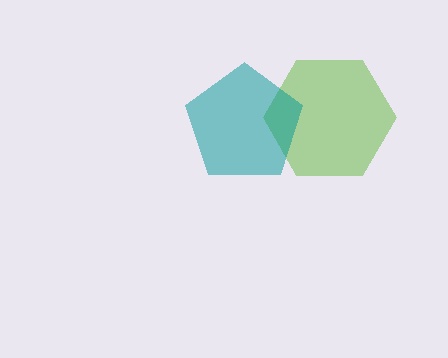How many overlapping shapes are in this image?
There are 2 overlapping shapes in the image.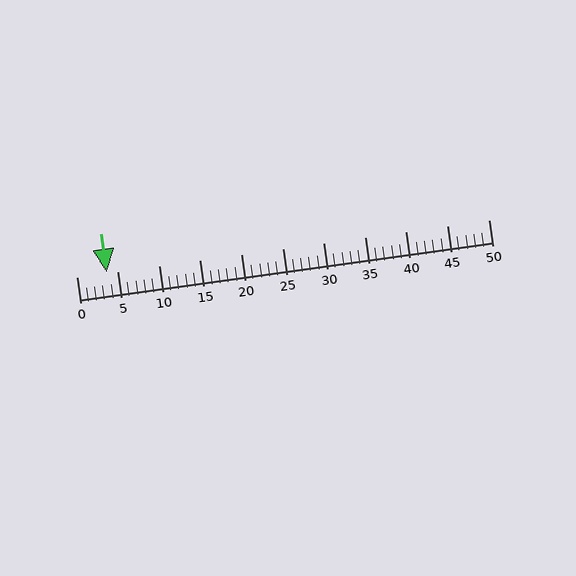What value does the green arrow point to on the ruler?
The green arrow points to approximately 4.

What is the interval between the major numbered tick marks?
The major tick marks are spaced 5 units apart.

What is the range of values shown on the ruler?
The ruler shows values from 0 to 50.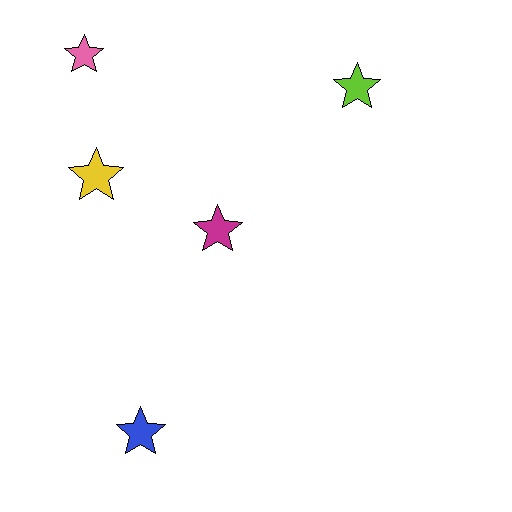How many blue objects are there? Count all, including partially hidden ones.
There is 1 blue object.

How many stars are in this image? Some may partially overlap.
There are 5 stars.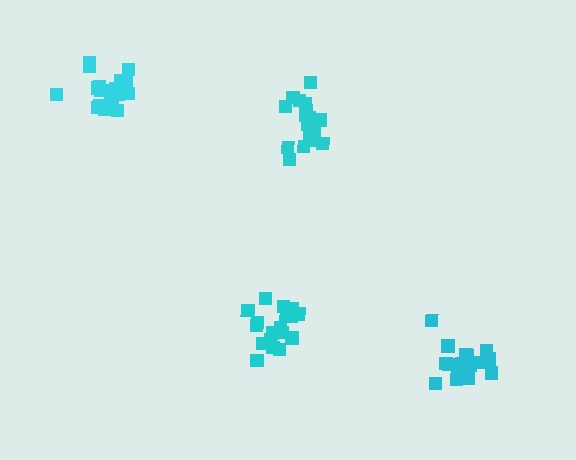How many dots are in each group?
Group 1: 18 dots, Group 2: 18 dots, Group 3: 19 dots, Group 4: 19 dots (74 total).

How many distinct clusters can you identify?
There are 4 distinct clusters.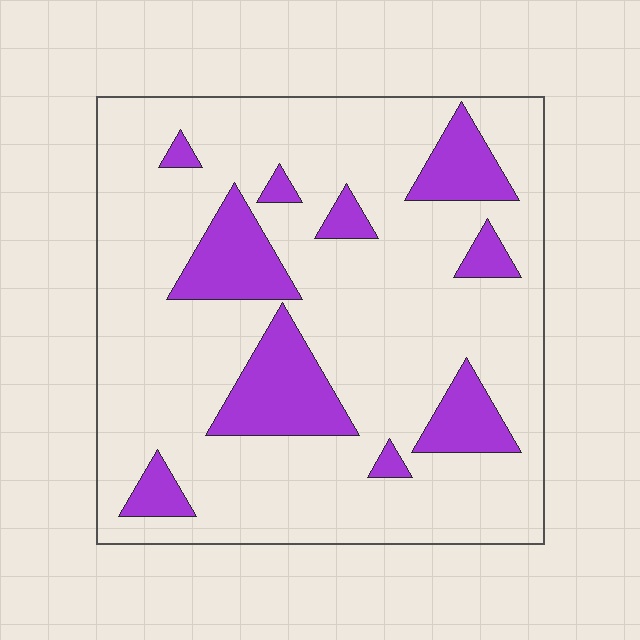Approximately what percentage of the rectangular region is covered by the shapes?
Approximately 20%.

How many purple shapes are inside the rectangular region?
10.